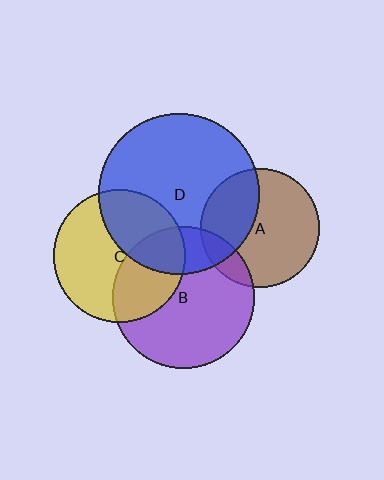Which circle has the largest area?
Circle D (blue).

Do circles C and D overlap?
Yes.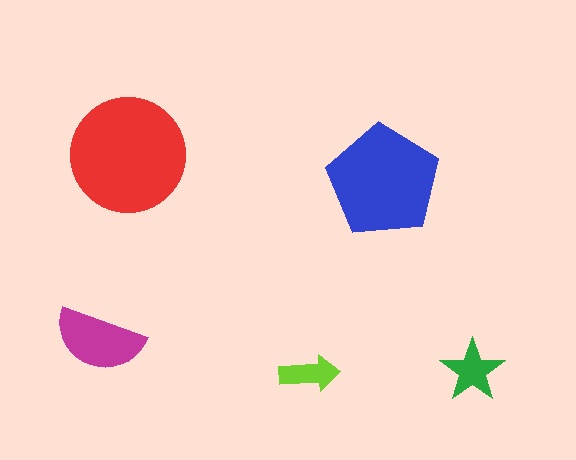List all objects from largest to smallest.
The red circle, the blue pentagon, the magenta semicircle, the green star, the lime arrow.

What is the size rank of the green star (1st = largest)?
4th.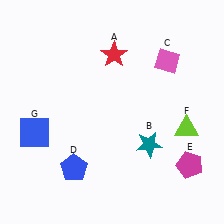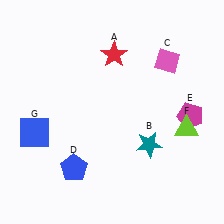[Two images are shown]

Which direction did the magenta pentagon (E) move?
The magenta pentagon (E) moved up.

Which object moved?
The magenta pentagon (E) moved up.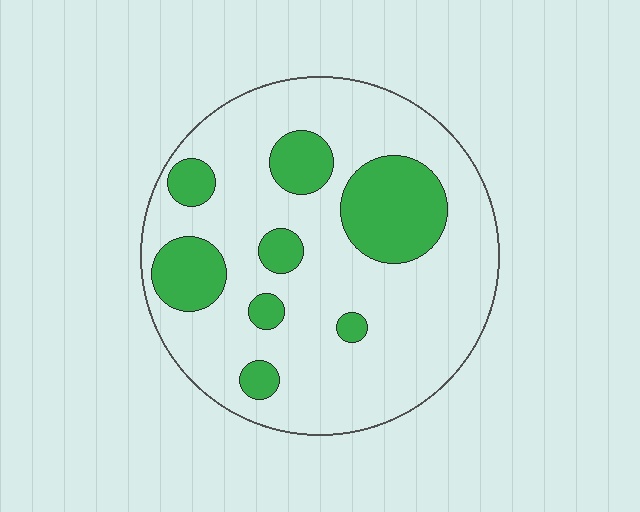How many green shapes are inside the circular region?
8.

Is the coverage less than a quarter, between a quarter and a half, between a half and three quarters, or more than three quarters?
Less than a quarter.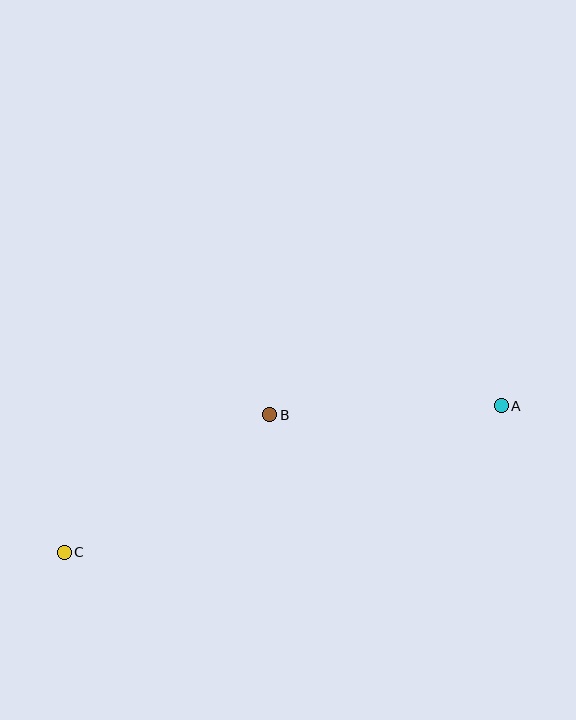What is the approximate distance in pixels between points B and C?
The distance between B and C is approximately 247 pixels.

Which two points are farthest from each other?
Points A and C are farthest from each other.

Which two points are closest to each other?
Points A and B are closest to each other.